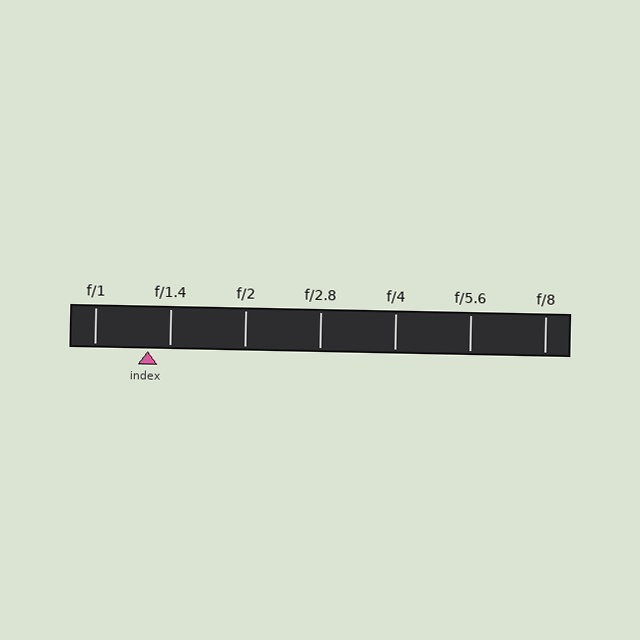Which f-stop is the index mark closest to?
The index mark is closest to f/1.4.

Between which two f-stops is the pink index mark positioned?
The index mark is between f/1 and f/1.4.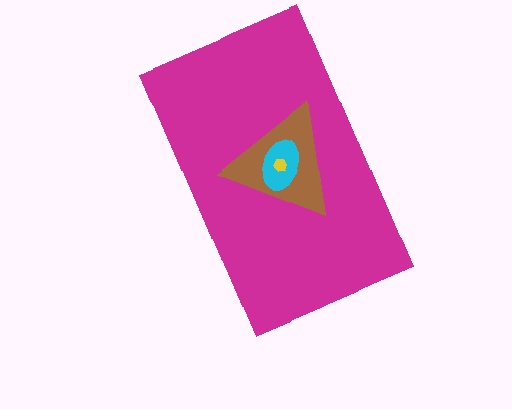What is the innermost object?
The yellow hexagon.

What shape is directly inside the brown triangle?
The cyan ellipse.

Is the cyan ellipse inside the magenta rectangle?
Yes.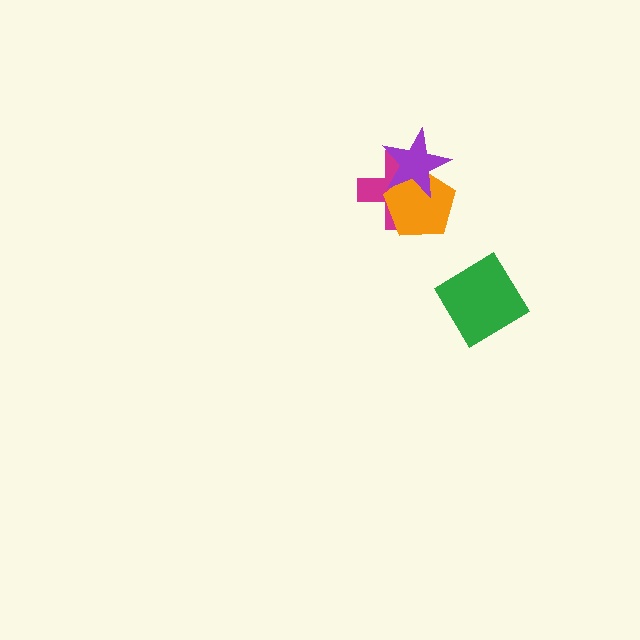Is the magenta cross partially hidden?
Yes, it is partially covered by another shape.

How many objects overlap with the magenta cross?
2 objects overlap with the magenta cross.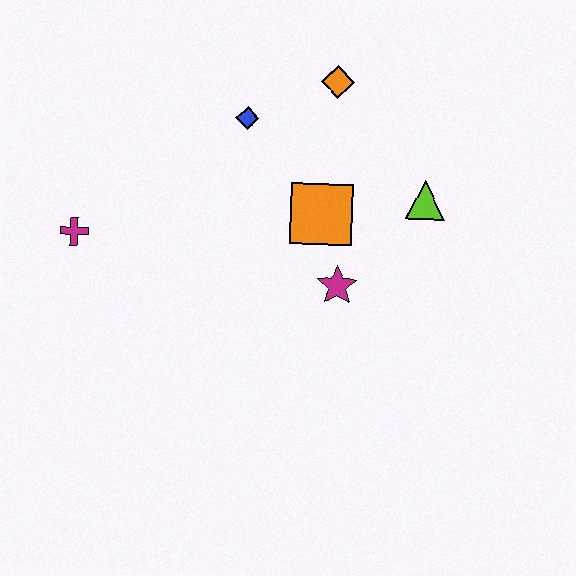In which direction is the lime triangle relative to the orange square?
The lime triangle is to the right of the orange square.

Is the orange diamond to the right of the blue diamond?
Yes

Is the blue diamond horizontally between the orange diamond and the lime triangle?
No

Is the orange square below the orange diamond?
Yes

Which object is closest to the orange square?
The magenta star is closest to the orange square.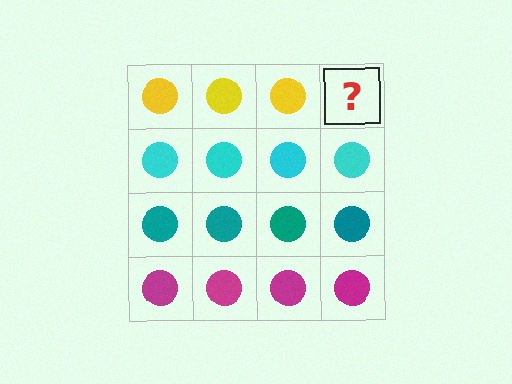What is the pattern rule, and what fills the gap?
The rule is that each row has a consistent color. The gap should be filled with a yellow circle.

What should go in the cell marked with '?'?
The missing cell should contain a yellow circle.